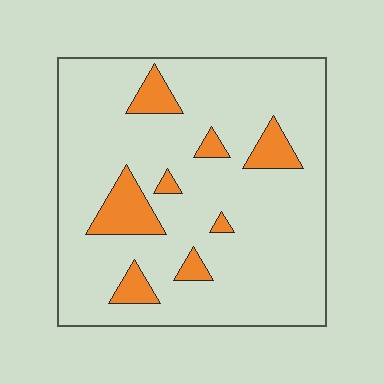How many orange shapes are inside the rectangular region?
8.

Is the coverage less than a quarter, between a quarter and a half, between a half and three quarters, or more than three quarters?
Less than a quarter.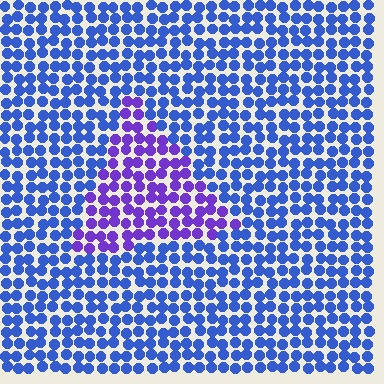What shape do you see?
I see a triangle.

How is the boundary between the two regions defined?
The boundary is defined purely by a slight shift in hue (about 40 degrees). Spacing, size, and orientation are identical on both sides.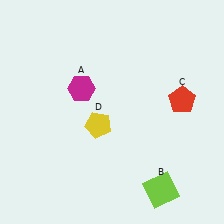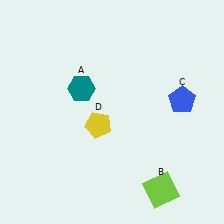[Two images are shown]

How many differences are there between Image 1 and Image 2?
There are 2 differences between the two images.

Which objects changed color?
A changed from magenta to teal. C changed from red to blue.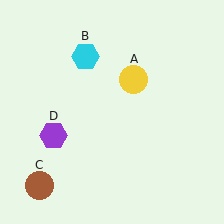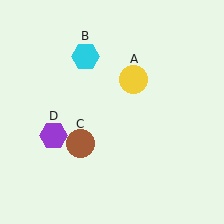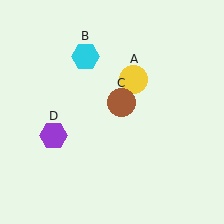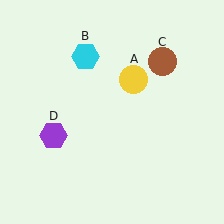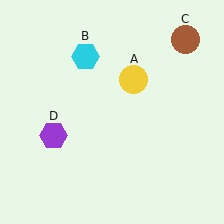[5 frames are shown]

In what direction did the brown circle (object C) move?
The brown circle (object C) moved up and to the right.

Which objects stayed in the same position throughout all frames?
Yellow circle (object A) and cyan hexagon (object B) and purple hexagon (object D) remained stationary.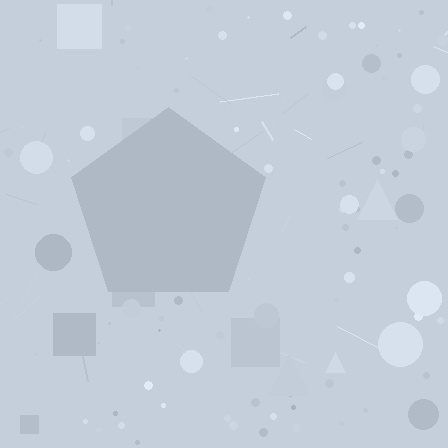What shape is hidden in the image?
A pentagon is hidden in the image.